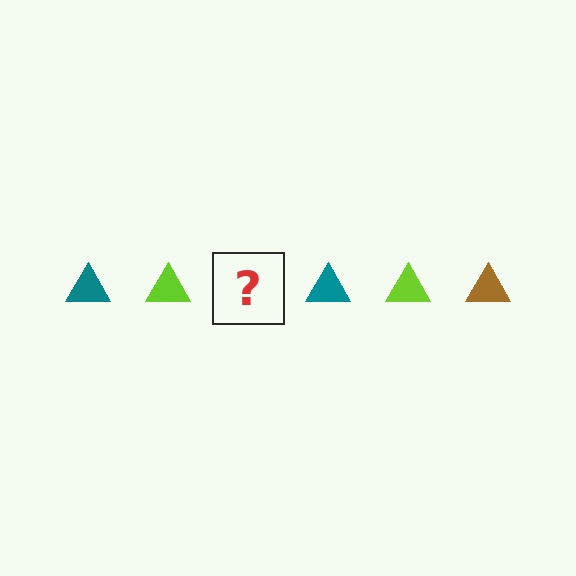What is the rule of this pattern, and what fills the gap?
The rule is that the pattern cycles through teal, lime, brown triangles. The gap should be filled with a brown triangle.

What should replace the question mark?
The question mark should be replaced with a brown triangle.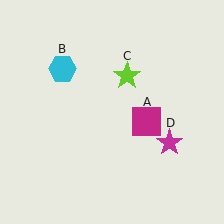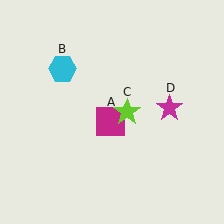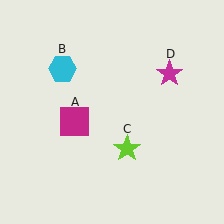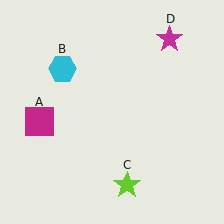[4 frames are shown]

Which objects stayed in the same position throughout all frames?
Cyan hexagon (object B) remained stationary.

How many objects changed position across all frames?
3 objects changed position: magenta square (object A), lime star (object C), magenta star (object D).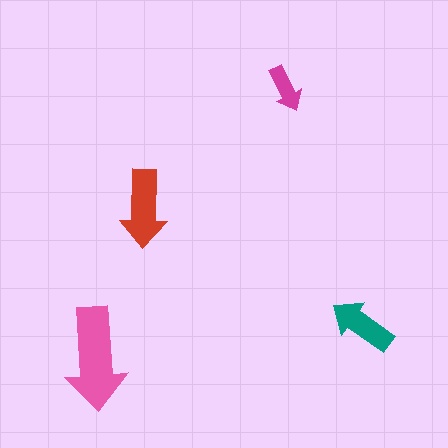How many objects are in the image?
There are 4 objects in the image.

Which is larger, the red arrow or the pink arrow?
The pink one.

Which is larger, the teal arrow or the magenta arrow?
The teal one.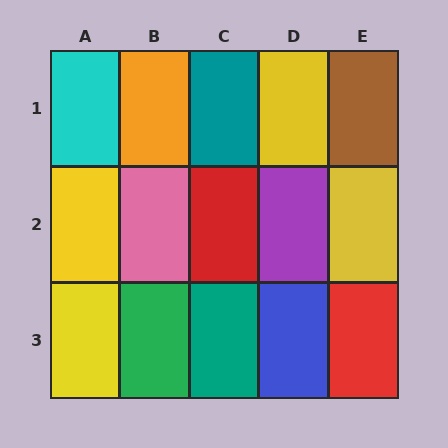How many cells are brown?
1 cell is brown.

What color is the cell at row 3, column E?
Red.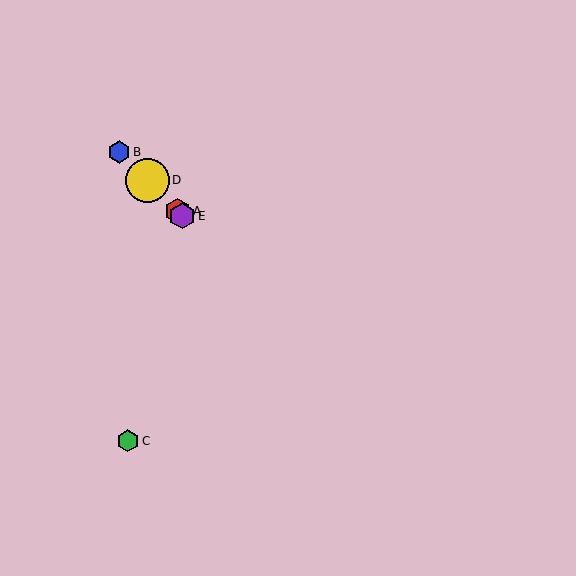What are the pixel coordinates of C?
Object C is at (128, 441).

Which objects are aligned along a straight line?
Objects A, B, D, E are aligned along a straight line.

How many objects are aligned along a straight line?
4 objects (A, B, D, E) are aligned along a straight line.